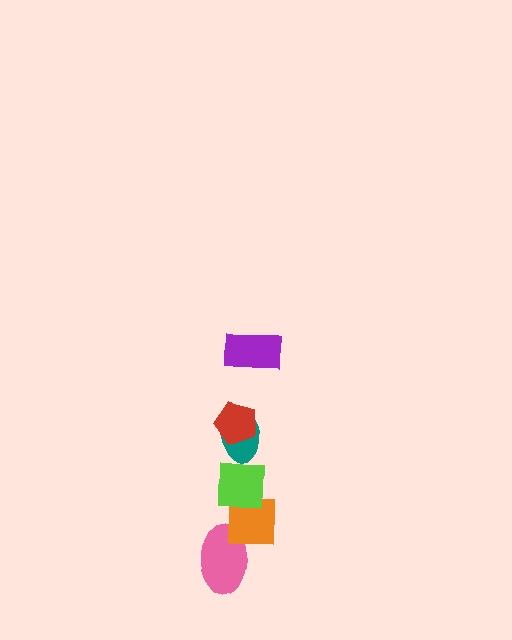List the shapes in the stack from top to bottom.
From top to bottom: the purple rectangle, the red pentagon, the teal ellipse, the lime square, the orange square, the pink ellipse.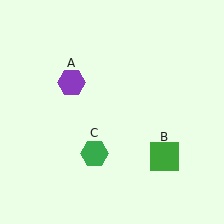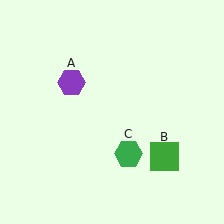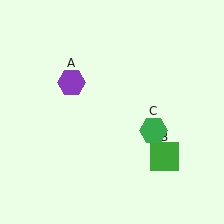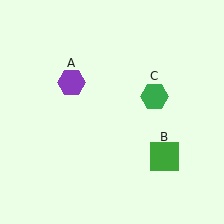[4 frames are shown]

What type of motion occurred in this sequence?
The green hexagon (object C) rotated counterclockwise around the center of the scene.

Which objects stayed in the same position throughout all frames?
Purple hexagon (object A) and green square (object B) remained stationary.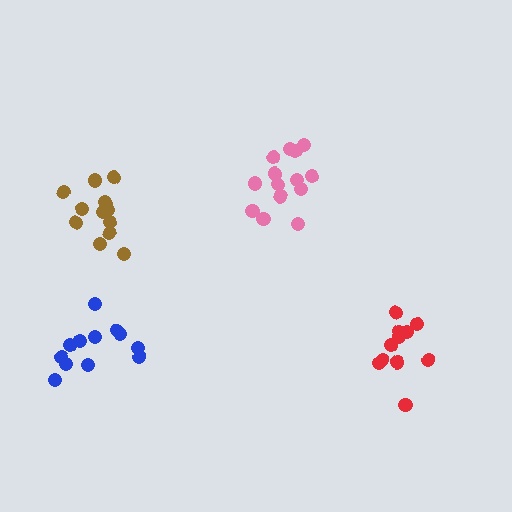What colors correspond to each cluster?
The clusters are colored: brown, pink, red, blue.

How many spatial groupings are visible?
There are 4 spatial groupings.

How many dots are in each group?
Group 1: 13 dots, Group 2: 14 dots, Group 3: 11 dots, Group 4: 12 dots (50 total).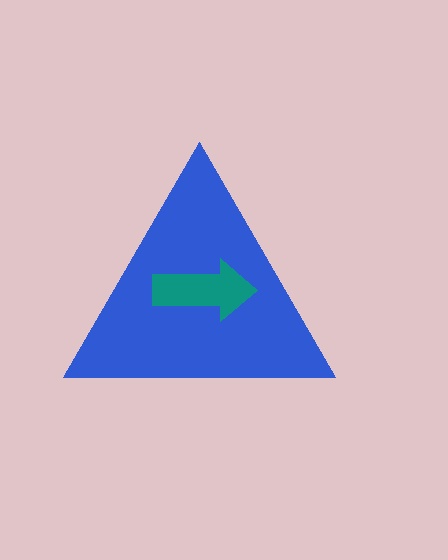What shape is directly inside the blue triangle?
The teal arrow.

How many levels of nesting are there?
2.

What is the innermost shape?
The teal arrow.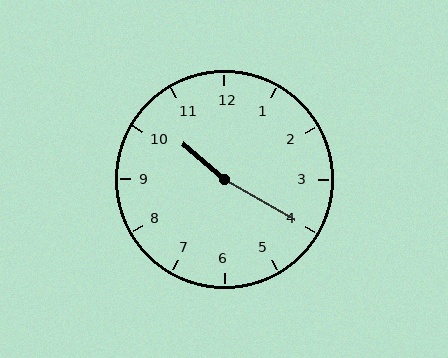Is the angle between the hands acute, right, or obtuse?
It is obtuse.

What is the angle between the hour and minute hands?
Approximately 170 degrees.